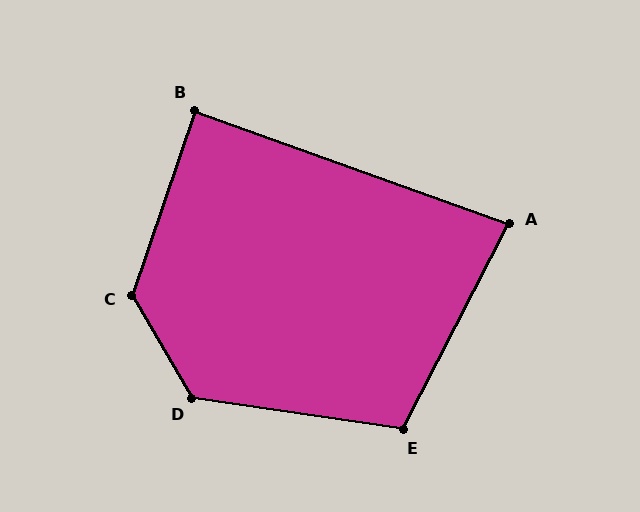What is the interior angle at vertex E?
Approximately 109 degrees (obtuse).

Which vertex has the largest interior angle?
C, at approximately 131 degrees.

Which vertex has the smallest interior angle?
A, at approximately 83 degrees.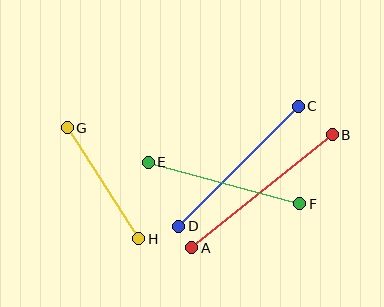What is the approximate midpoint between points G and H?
The midpoint is at approximately (103, 183) pixels.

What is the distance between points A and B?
The distance is approximately 181 pixels.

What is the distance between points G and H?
The distance is approximately 132 pixels.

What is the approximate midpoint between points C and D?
The midpoint is at approximately (238, 166) pixels.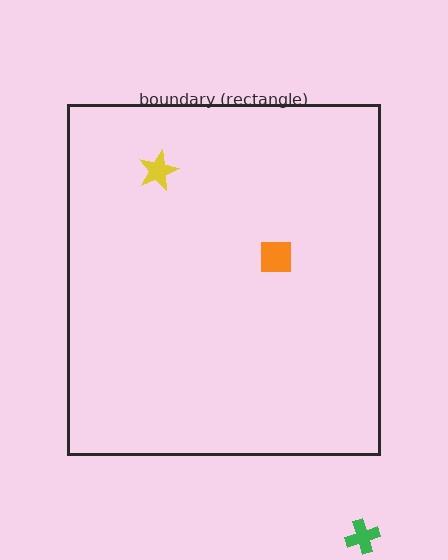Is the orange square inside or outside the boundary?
Inside.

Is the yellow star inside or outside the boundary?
Inside.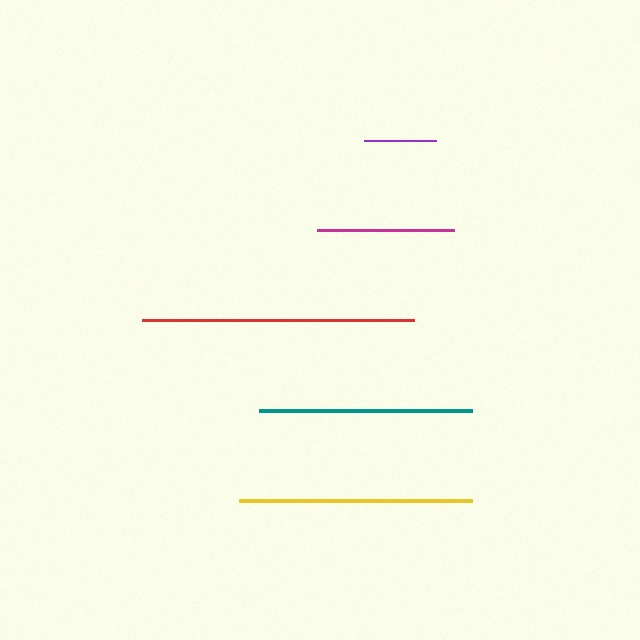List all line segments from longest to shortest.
From longest to shortest: red, yellow, teal, magenta, purple.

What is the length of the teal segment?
The teal segment is approximately 213 pixels long.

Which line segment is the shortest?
The purple line is the shortest at approximately 72 pixels.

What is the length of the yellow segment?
The yellow segment is approximately 233 pixels long.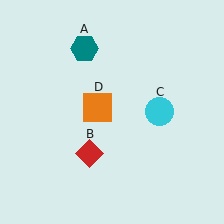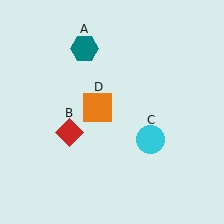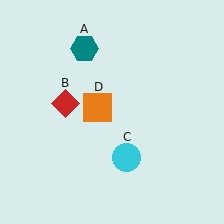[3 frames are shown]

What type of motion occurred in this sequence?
The red diamond (object B), cyan circle (object C) rotated clockwise around the center of the scene.